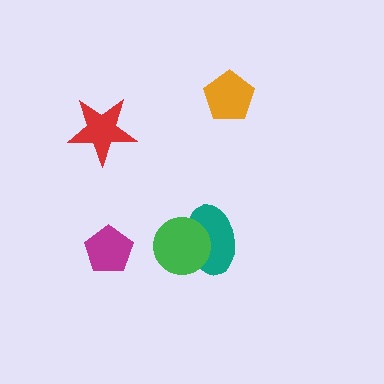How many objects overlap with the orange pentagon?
0 objects overlap with the orange pentagon.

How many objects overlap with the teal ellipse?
1 object overlaps with the teal ellipse.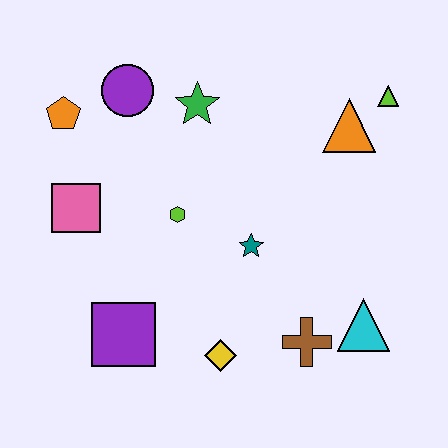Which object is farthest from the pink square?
The lime triangle is farthest from the pink square.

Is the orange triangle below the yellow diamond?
No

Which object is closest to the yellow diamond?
The brown cross is closest to the yellow diamond.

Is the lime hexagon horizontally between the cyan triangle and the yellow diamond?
No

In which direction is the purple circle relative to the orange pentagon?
The purple circle is to the right of the orange pentagon.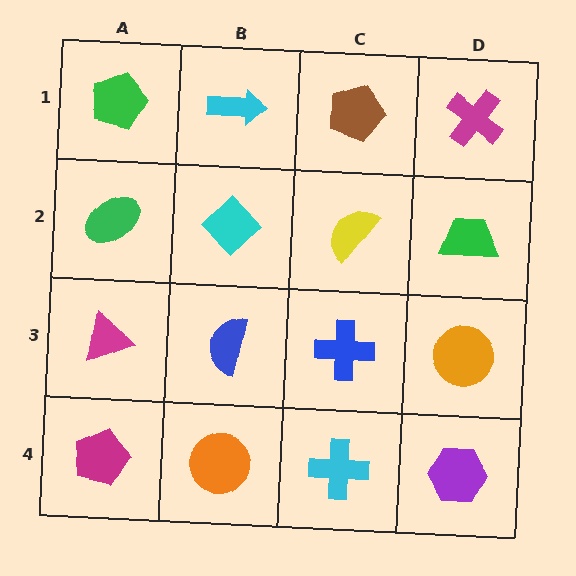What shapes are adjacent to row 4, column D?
An orange circle (row 3, column D), a cyan cross (row 4, column C).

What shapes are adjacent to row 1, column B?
A cyan diamond (row 2, column B), a green pentagon (row 1, column A), a brown pentagon (row 1, column C).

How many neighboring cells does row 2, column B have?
4.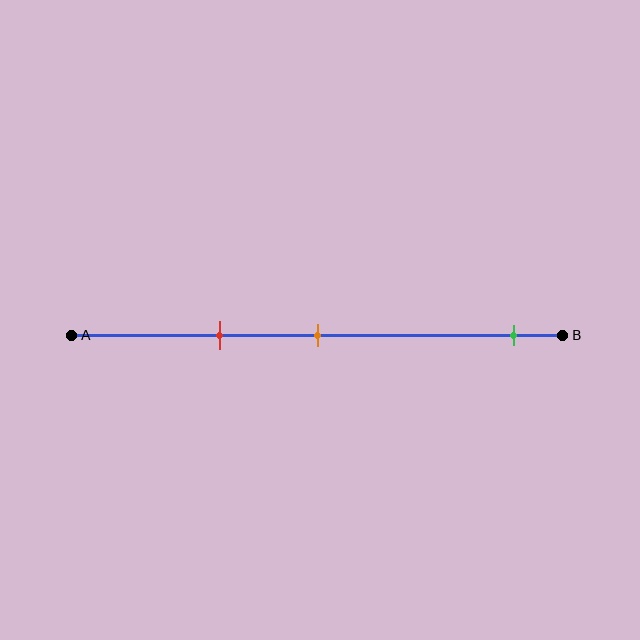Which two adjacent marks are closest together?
The red and orange marks are the closest adjacent pair.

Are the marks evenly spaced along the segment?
No, the marks are not evenly spaced.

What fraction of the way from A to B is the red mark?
The red mark is approximately 30% (0.3) of the way from A to B.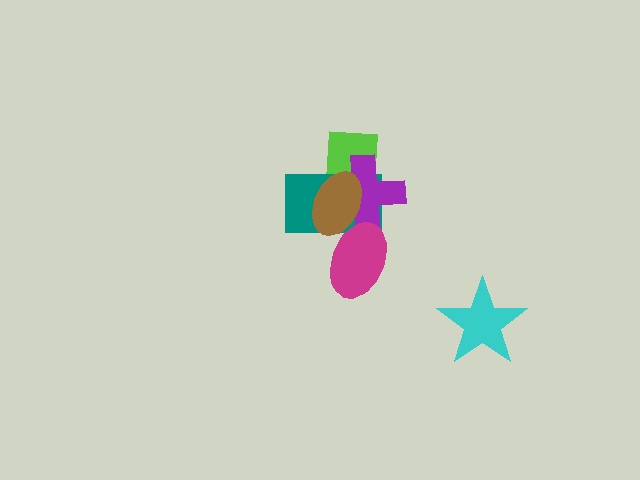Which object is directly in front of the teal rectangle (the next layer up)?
The purple cross is directly in front of the teal rectangle.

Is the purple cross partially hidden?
Yes, it is partially covered by another shape.